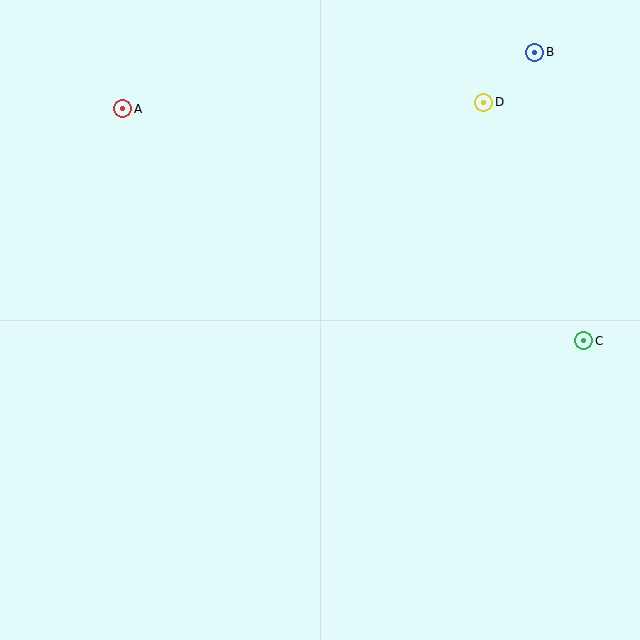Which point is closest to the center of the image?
Point C at (584, 341) is closest to the center.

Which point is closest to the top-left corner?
Point A is closest to the top-left corner.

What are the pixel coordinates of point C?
Point C is at (584, 341).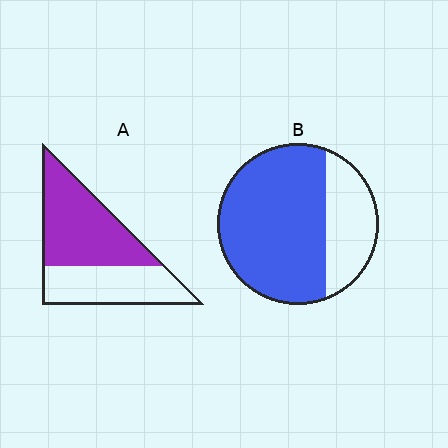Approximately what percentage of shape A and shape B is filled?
A is approximately 60% and B is approximately 70%.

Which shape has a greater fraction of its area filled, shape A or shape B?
Shape B.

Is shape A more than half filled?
Yes.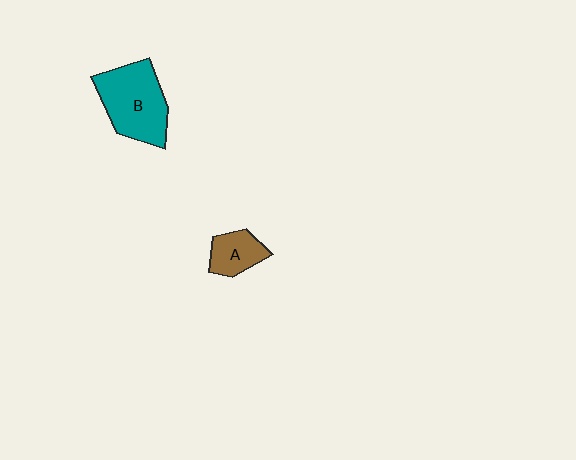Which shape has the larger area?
Shape B (teal).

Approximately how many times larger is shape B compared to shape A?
Approximately 2.2 times.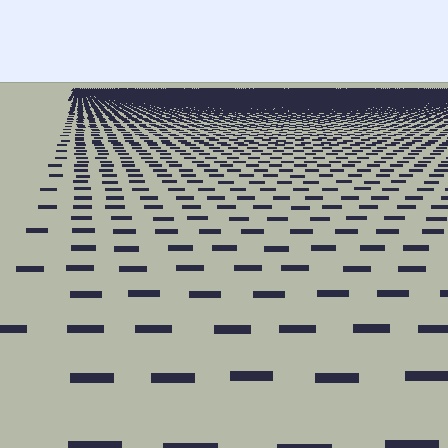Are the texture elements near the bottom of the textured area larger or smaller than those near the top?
Larger. Near the bottom, elements are closer to the viewer and appear at a bigger on-screen size.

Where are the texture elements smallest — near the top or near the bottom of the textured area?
Near the top.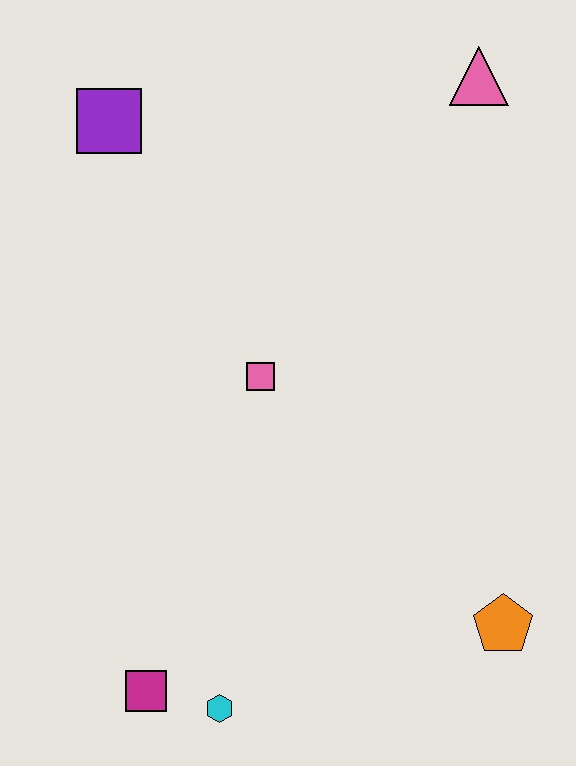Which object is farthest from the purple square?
The orange pentagon is farthest from the purple square.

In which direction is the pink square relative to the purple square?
The pink square is below the purple square.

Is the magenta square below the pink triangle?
Yes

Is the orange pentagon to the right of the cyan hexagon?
Yes